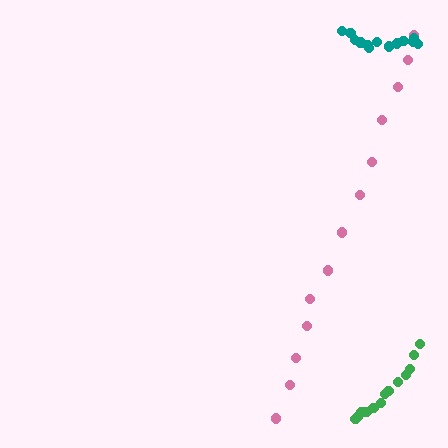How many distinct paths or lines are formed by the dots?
There are 3 distinct paths.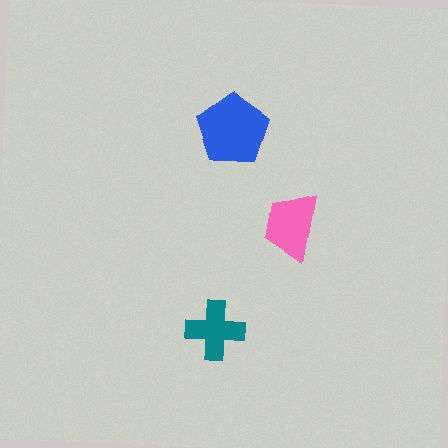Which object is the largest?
The blue pentagon.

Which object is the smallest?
The teal cross.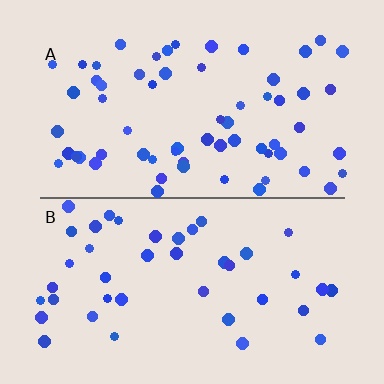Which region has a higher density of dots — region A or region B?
A (the top).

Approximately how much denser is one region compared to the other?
Approximately 1.5× — region A over region B.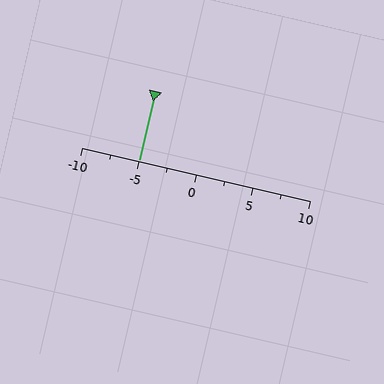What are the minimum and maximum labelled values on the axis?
The axis runs from -10 to 10.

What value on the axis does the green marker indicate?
The marker indicates approximately -5.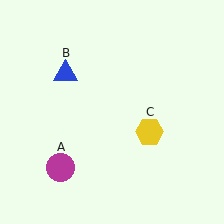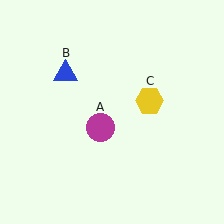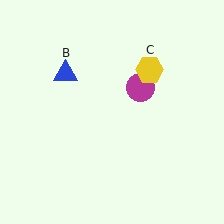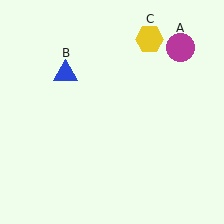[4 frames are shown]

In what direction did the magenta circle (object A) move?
The magenta circle (object A) moved up and to the right.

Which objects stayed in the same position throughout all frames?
Blue triangle (object B) remained stationary.